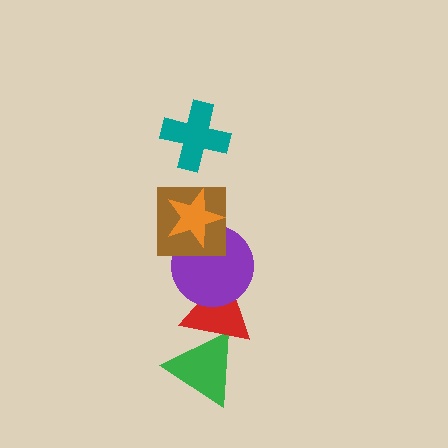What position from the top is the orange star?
The orange star is 2nd from the top.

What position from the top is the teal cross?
The teal cross is 1st from the top.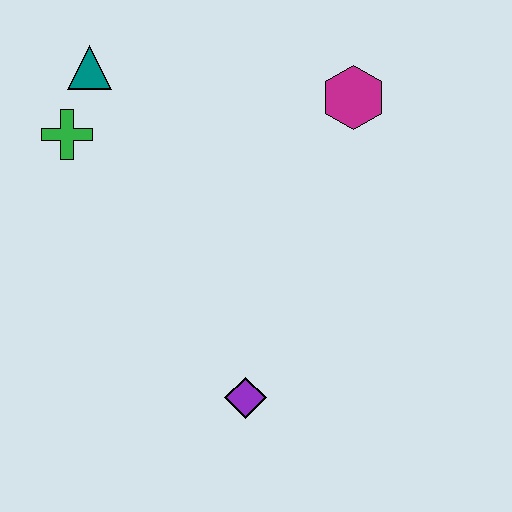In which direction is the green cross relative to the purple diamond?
The green cross is above the purple diamond.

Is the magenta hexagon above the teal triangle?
No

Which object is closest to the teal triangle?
The green cross is closest to the teal triangle.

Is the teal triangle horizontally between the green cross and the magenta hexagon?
Yes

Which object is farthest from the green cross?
The purple diamond is farthest from the green cross.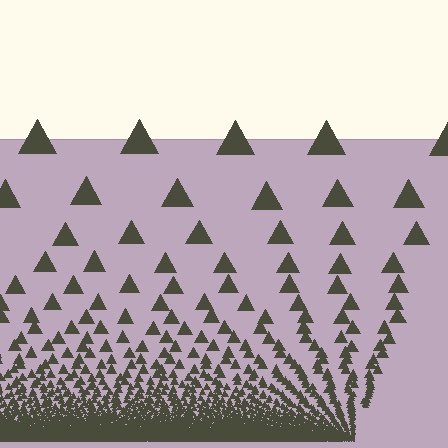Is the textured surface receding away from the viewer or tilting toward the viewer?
The surface appears to tilt toward the viewer. Texture elements get larger and sparser toward the top.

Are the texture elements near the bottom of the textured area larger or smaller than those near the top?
Smaller. The gradient is inverted — elements near the bottom are smaller and denser.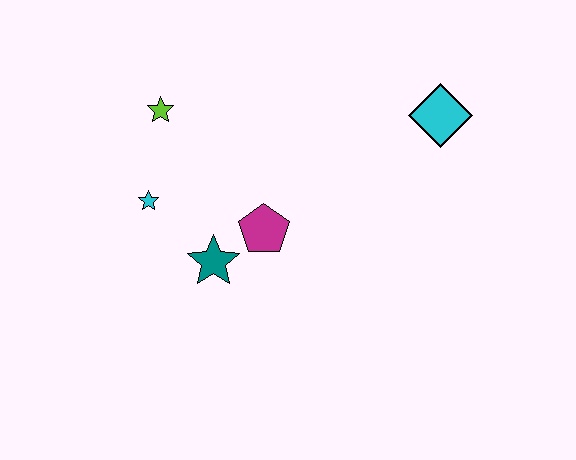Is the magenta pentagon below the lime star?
Yes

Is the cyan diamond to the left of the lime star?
No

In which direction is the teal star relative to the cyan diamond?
The teal star is to the left of the cyan diamond.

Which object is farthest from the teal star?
The cyan diamond is farthest from the teal star.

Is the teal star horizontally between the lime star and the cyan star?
No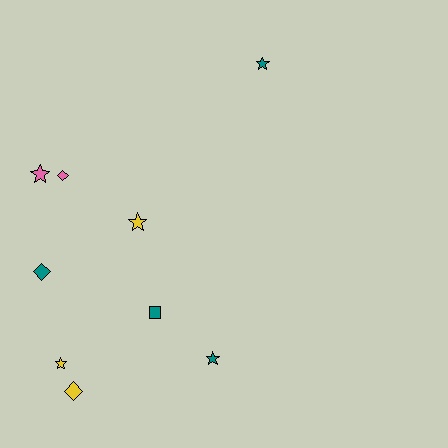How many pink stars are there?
There is 1 pink star.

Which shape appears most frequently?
Star, with 5 objects.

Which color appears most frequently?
Teal, with 4 objects.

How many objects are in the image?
There are 9 objects.